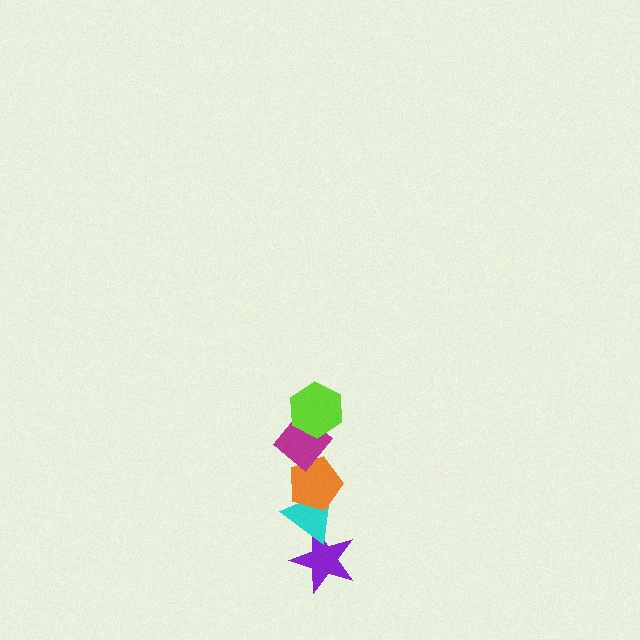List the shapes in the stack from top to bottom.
From top to bottom: the lime hexagon, the magenta diamond, the orange pentagon, the cyan triangle, the purple star.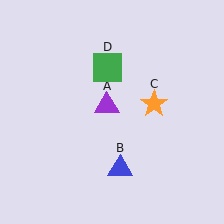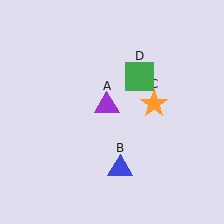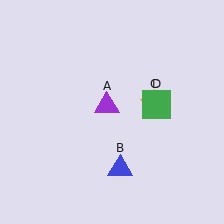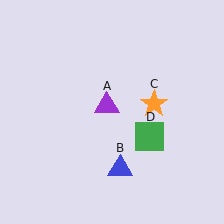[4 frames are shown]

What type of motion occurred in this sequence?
The green square (object D) rotated clockwise around the center of the scene.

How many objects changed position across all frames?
1 object changed position: green square (object D).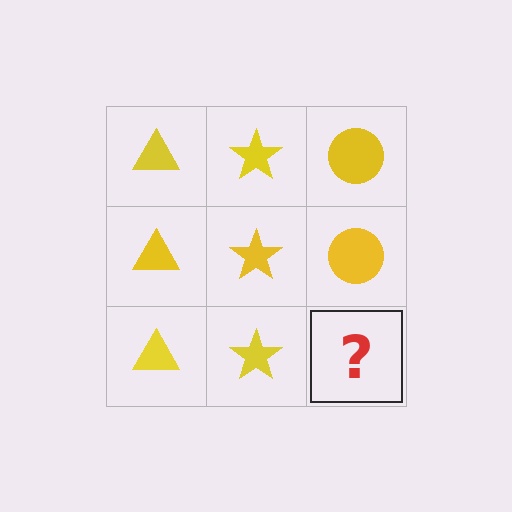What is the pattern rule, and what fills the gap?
The rule is that each column has a consistent shape. The gap should be filled with a yellow circle.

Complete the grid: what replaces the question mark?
The question mark should be replaced with a yellow circle.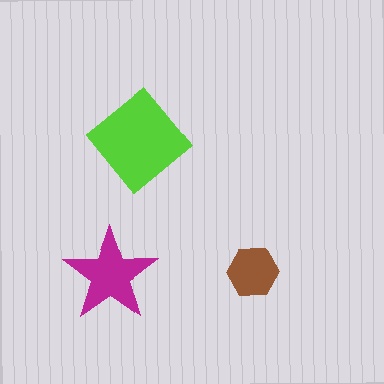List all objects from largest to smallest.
The lime diamond, the magenta star, the brown hexagon.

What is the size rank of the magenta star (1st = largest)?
2nd.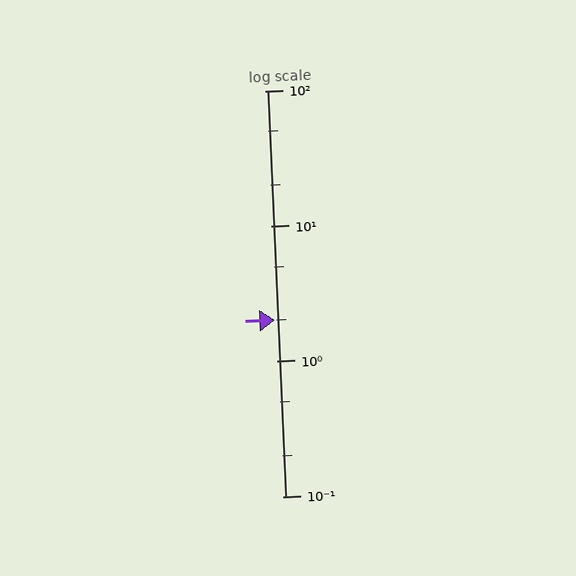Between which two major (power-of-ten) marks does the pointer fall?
The pointer is between 1 and 10.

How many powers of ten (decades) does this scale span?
The scale spans 3 decades, from 0.1 to 100.